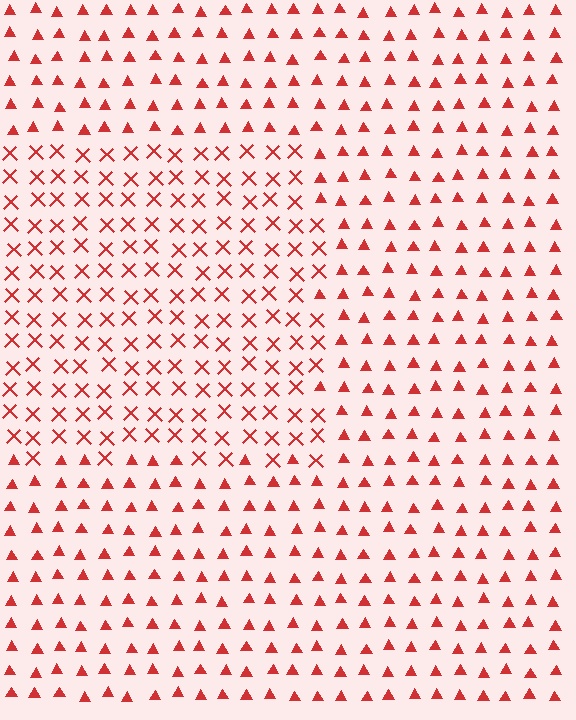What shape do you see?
I see a rectangle.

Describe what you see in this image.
The image is filled with small red elements arranged in a uniform grid. A rectangle-shaped region contains X marks, while the surrounding area contains triangles. The boundary is defined purely by the change in element shape.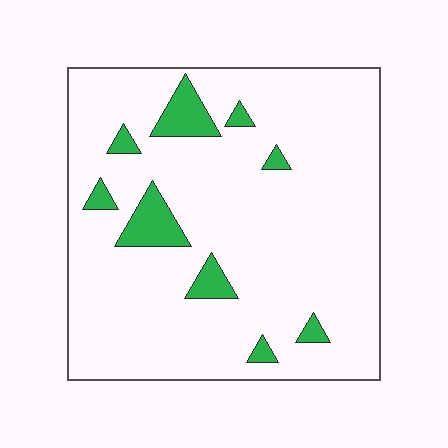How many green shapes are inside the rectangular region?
9.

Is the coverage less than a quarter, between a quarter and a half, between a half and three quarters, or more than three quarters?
Less than a quarter.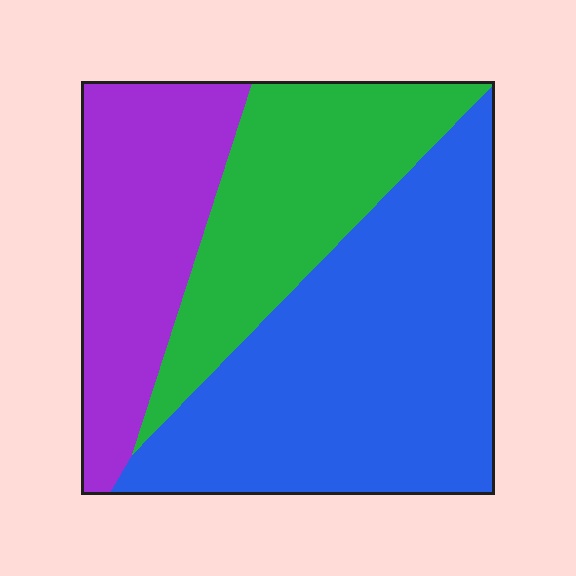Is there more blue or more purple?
Blue.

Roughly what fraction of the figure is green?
Green takes up between a sixth and a third of the figure.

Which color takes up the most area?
Blue, at roughly 50%.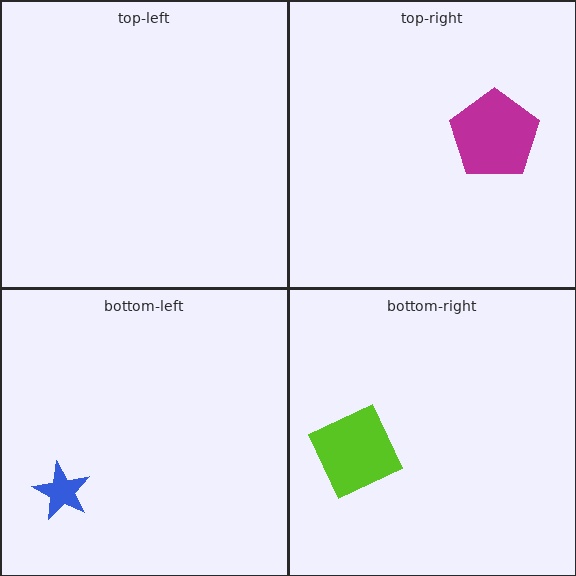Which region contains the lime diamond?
The bottom-right region.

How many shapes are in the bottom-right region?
1.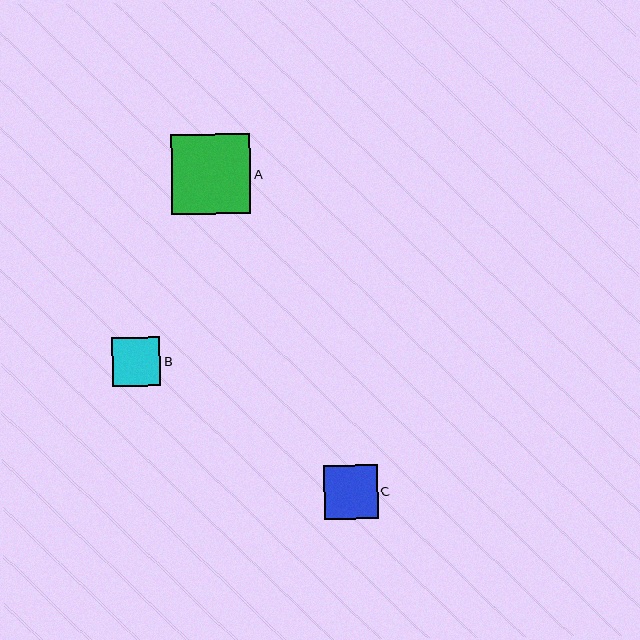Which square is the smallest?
Square B is the smallest with a size of approximately 49 pixels.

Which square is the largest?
Square A is the largest with a size of approximately 80 pixels.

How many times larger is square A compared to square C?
Square A is approximately 1.5 times the size of square C.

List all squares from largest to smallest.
From largest to smallest: A, C, B.